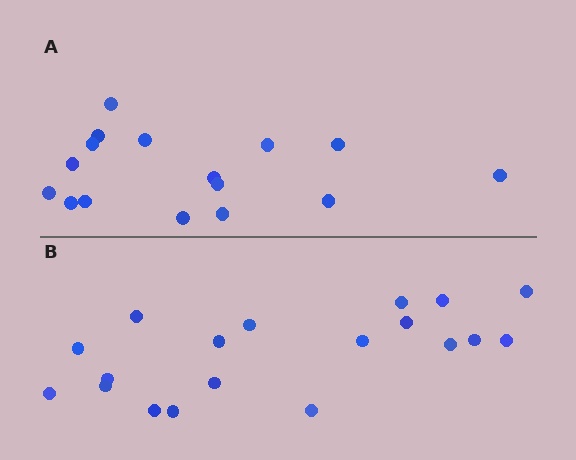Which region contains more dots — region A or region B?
Region B (the bottom region) has more dots.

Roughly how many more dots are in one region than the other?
Region B has just a few more — roughly 2 or 3 more dots than region A.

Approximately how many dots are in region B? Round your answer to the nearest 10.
About 20 dots. (The exact count is 19, which rounds to 20.)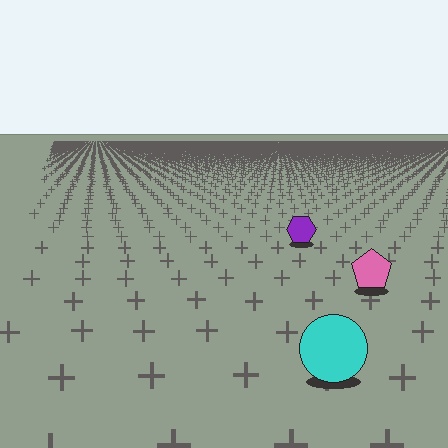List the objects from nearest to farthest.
From nearest to farthest: the cyan circle, the pink pentagon, the purple hexagon.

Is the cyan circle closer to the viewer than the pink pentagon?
Yes. The cyan circle is closer — you can tell from the texture gradient: the ground texture is coarser near it.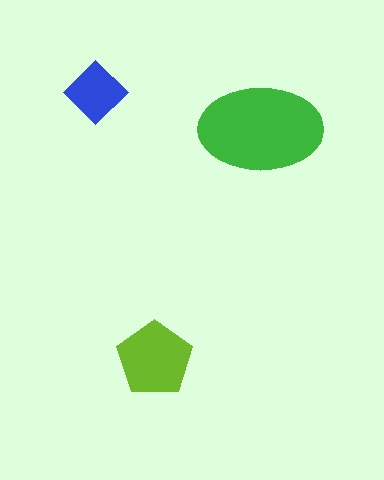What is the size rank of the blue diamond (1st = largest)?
3rd.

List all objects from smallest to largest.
The blue diamond, the lime pentagon, the green ellipse.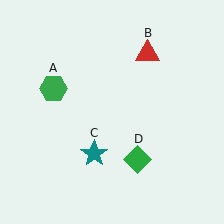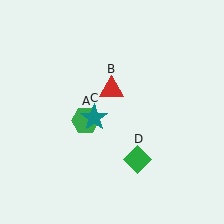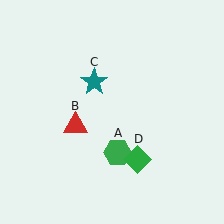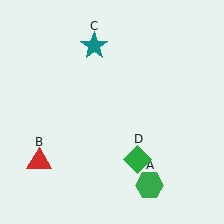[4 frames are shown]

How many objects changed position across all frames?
3 objects changed position: green hexagon (object A), red triangle (object B), teal star (object C).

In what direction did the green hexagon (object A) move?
The green hexagon (object A) moved down and to the right.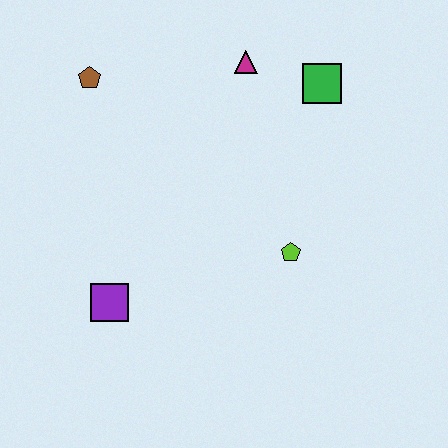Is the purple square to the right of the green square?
No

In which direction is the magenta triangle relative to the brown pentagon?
The magenta triangle is to the right of the brown pentagon.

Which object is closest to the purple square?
The lime pentagon is closest to the purple square.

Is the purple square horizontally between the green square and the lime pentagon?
No